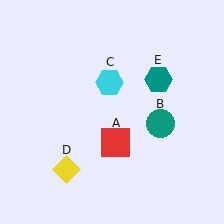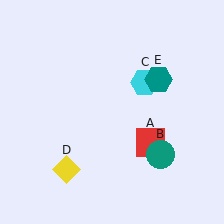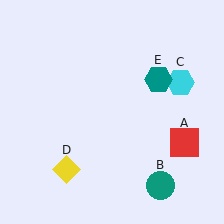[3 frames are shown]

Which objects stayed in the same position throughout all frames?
Yellow diamond (object D) and teal hexagon (object E) remained stationary.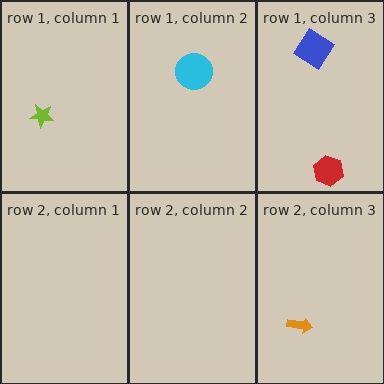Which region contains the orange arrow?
The row 2, column 3 region.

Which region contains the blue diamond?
The row 1, column 3 region.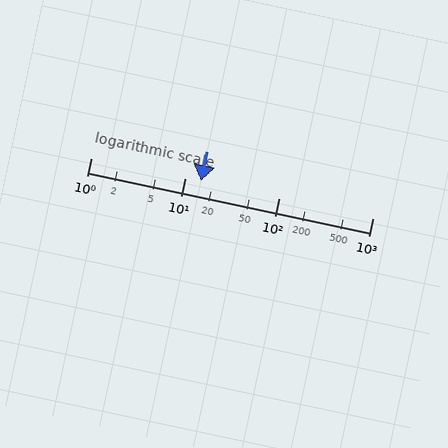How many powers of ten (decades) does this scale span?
The scale spans 3 decades, from 1 to 1000.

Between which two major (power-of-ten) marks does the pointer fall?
The pointer is between 10 and 100.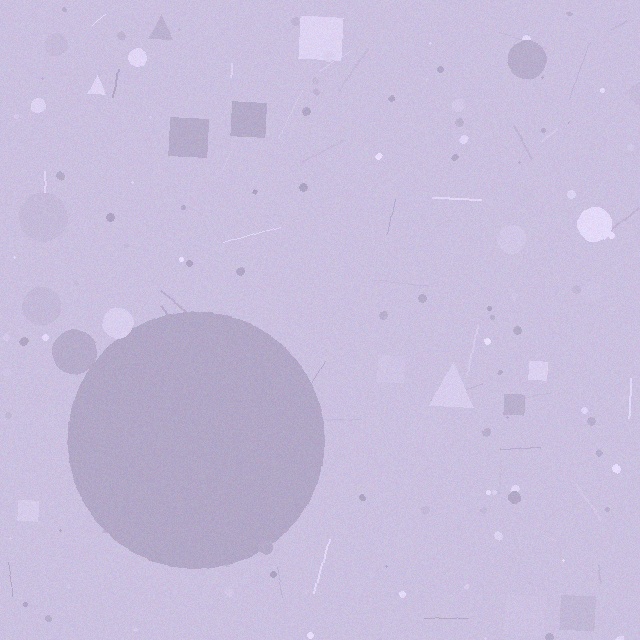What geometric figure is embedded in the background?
A circle is embedded in the background.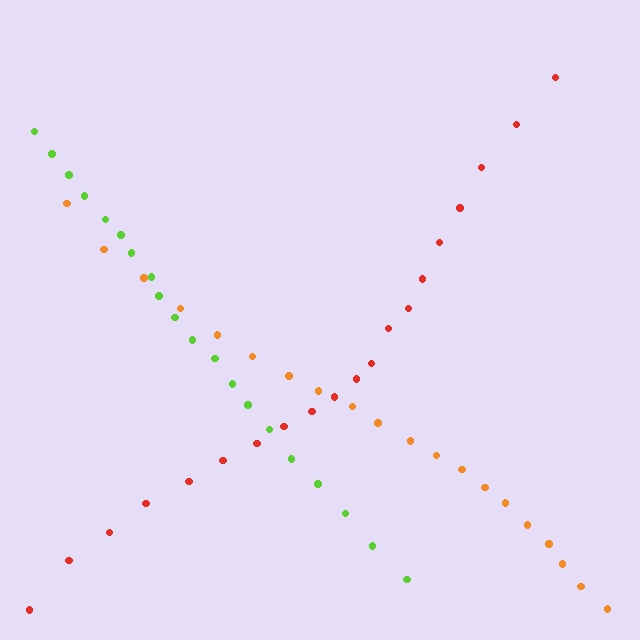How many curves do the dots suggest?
There are 3 distinct paths.